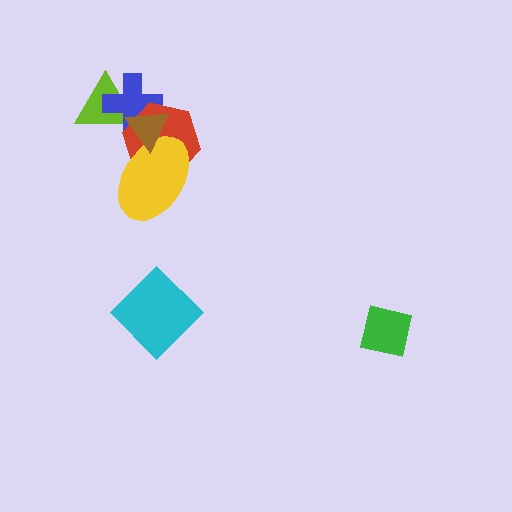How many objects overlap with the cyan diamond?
0 objects overlap with the cyan diamond.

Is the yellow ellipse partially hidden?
Yes, it is partially covered by another shape.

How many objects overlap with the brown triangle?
4 objects overlap with the brown triangle.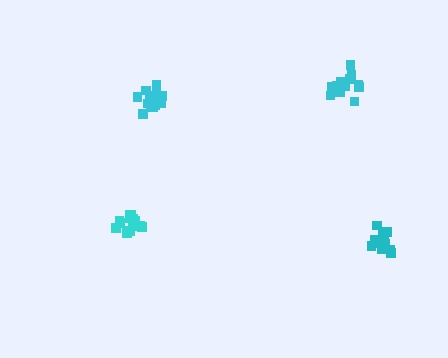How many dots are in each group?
Group 1: 16 dots, Group 2: 14 dots, Group 3: 13 dots, Group 4: 15 dots (58 total).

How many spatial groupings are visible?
There are 4 spatial groupings.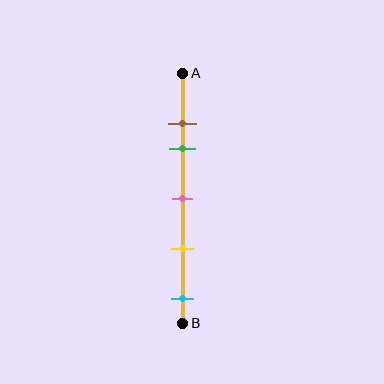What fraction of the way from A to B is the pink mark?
The pink mark is approximately 50% (0.5) of the way from A to B.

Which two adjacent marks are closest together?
The brown and green marks are the closest adjacent pair.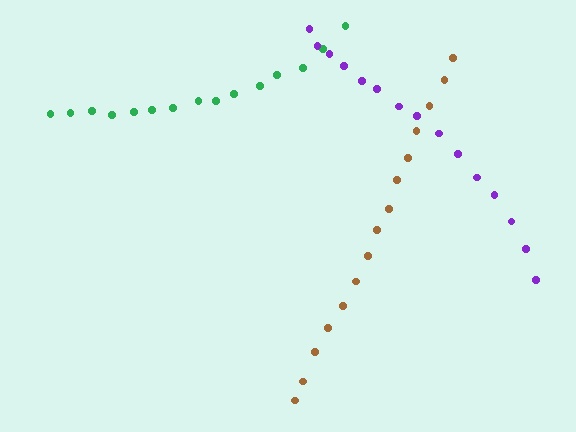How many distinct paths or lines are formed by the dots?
There are 3 distinct paths.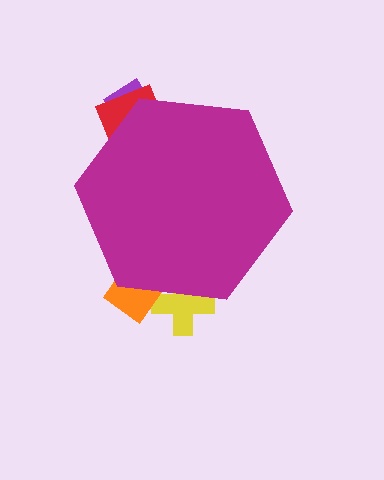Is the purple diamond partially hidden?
Yes, the purple diamond is partially hidden behind the magenta hexagon.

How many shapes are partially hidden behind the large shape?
4 shapes are partially hidden.